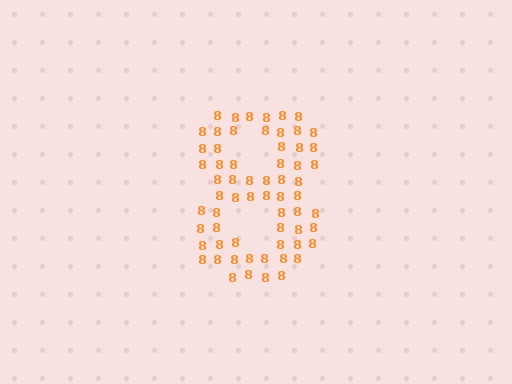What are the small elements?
The small elements are digit 8's.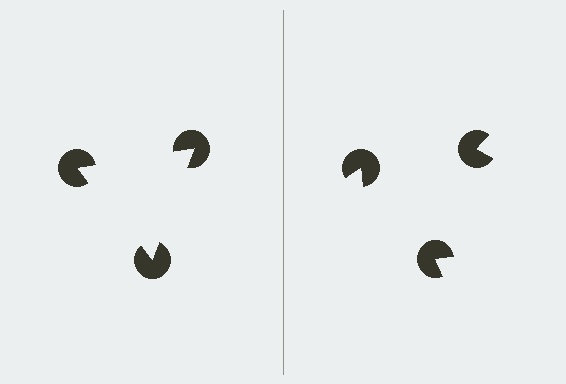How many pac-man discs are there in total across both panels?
6 — 3 on each side.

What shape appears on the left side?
An illusory triangle.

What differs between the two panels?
The pac-man discs are positioned identically on both sides; only the wedge orientations differ. On the left they align to a triangle; on the right they are misaligned.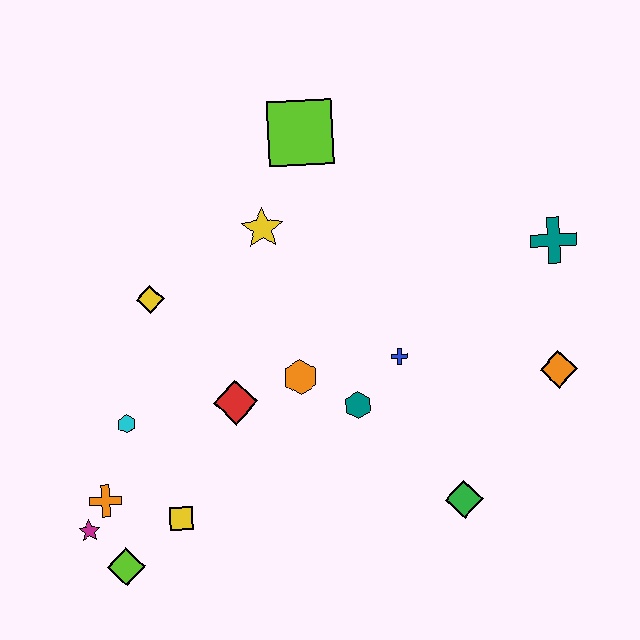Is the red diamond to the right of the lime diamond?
Yes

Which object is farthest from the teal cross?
The magenta star is farthest from the teal cross.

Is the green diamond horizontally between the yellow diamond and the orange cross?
No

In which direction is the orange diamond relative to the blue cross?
The orange diamond is to the right of the blue cross.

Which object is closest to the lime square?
The yellow star is closest to the lime square.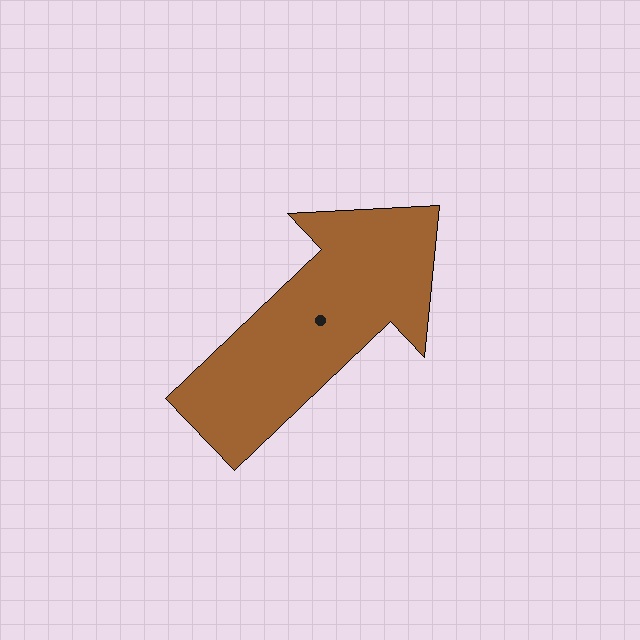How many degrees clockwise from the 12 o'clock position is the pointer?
Approximately 46 degrees.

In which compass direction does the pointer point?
Northeast.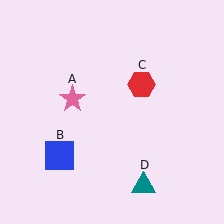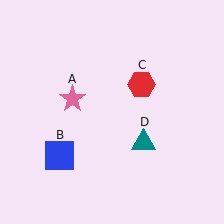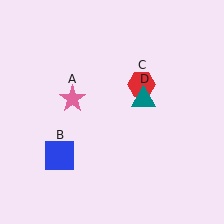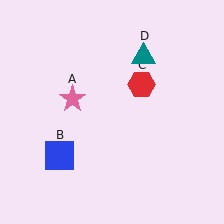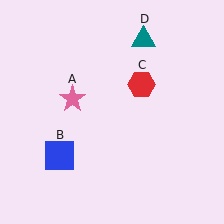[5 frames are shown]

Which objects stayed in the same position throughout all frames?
Pink star (object A) and blue square (object B) and red hexagon (object C) remained stationary.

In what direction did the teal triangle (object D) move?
The teal triangle (object D) moved up.